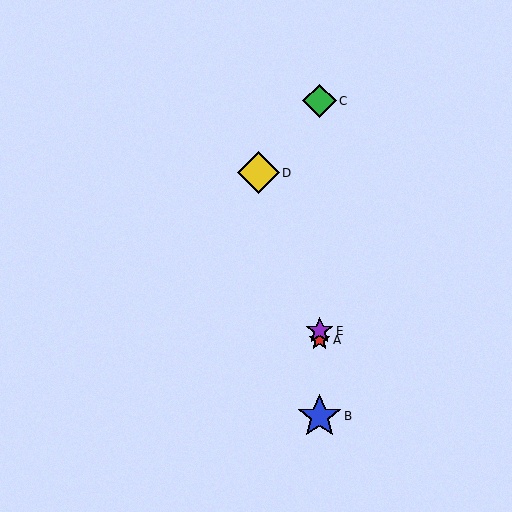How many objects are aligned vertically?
4 objects (A, B, C, E) are aligned vertically.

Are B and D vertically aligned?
No, B is at x≈320 and D is at x≈258.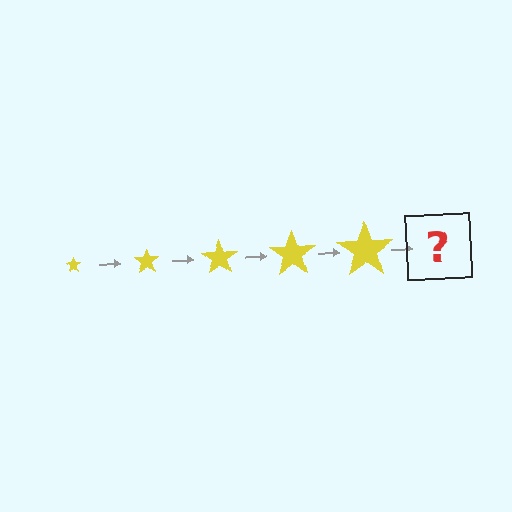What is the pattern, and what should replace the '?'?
The pattern is that the star gets progressively larger each step. The '?' should be a yellow star, larger than the previous one.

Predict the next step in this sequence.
The next step is a yellow star, larger than the previous one.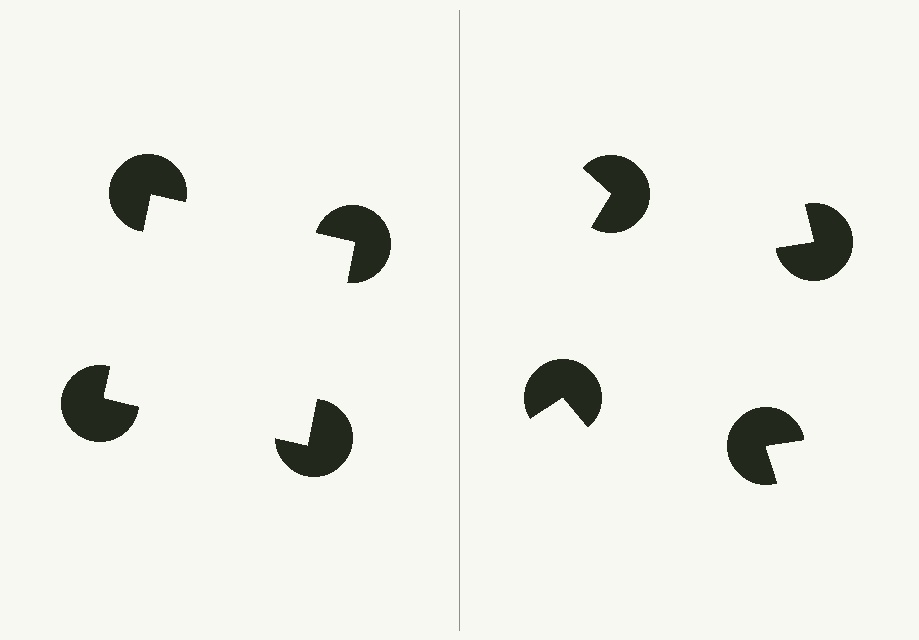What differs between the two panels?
The pac-man discs are positioned identically on both sides; only the wedge orientations differ. On the left they align to a square; on the right they are misaligned.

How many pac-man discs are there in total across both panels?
8 — 4 on each side.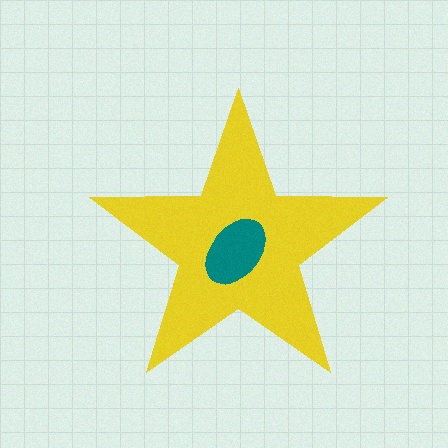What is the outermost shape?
The yellow star.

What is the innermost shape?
The teal ellipse.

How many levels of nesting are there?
2.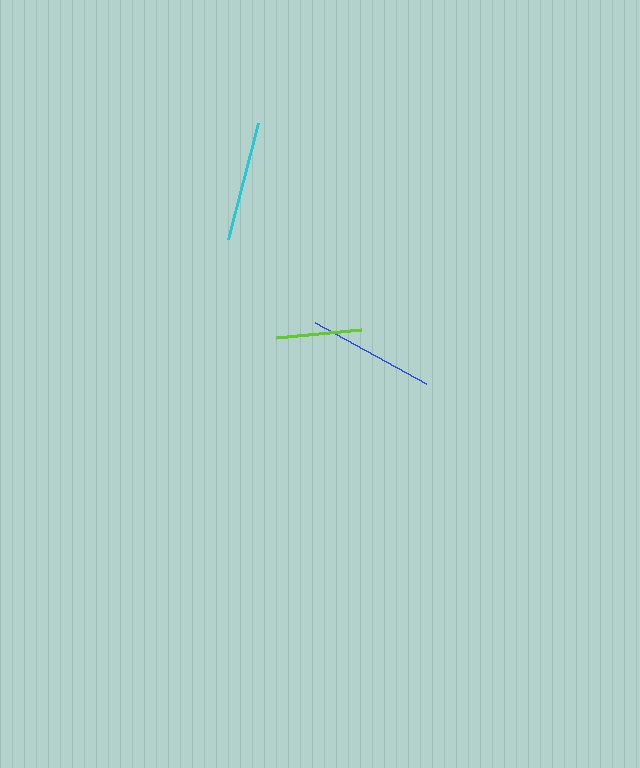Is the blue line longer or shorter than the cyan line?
The blue line is longer than the cyan line.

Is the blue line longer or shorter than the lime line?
The blue line is longer than the lime line.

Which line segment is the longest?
The blue line is the longest at approximately 126 pixels.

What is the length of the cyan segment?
The cyan segment is approximately 120 pixels long.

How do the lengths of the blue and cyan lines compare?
The blue and cyan lines are approximately the same length.